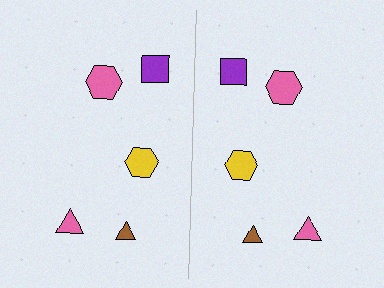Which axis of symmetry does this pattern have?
The pattern has a vertical axis of symmetry running through the center of the image.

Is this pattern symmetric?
Yes, this pattern has bilateral (reflection) symmetry.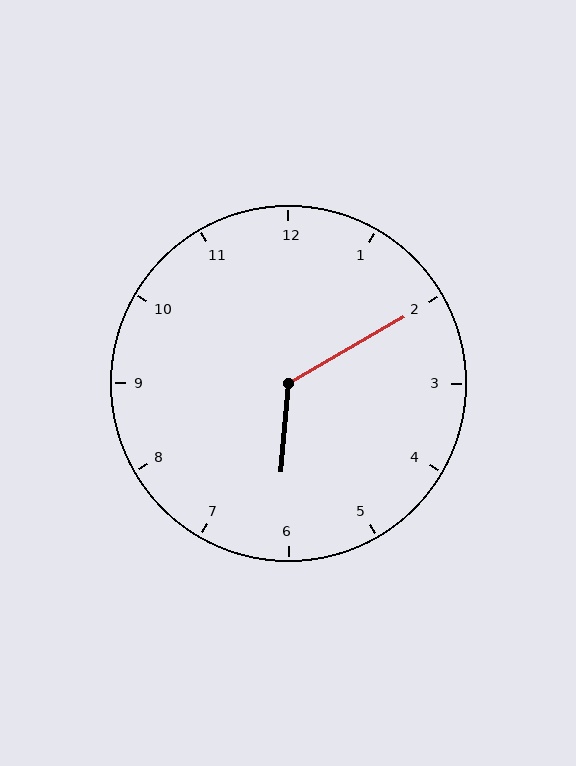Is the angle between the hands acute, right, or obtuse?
It is obtuse.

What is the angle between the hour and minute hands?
Approximately 125 degrees.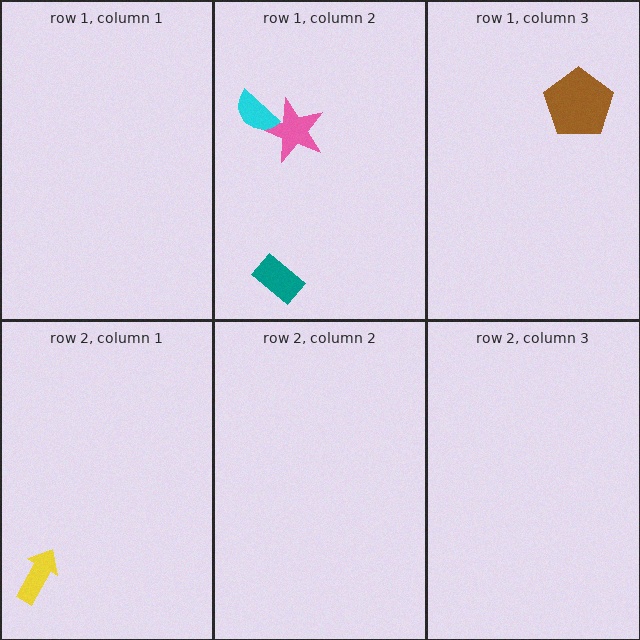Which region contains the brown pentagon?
The row 1, column 3 region.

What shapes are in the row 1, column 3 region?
The brown pentagon.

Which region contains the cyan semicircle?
The row 1, column 2 region.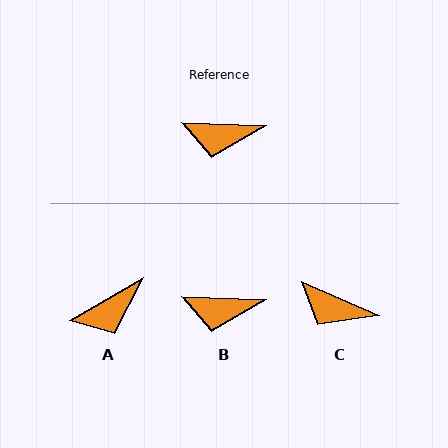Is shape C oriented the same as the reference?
No, it is off by about 22 degrees.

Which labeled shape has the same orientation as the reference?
B.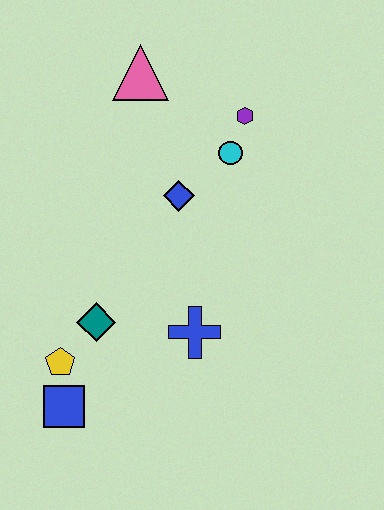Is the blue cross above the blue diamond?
No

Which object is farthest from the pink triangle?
The blue square is farthest from the pink triangle.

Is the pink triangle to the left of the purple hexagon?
Yes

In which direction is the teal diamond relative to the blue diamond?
The teal diamond is below the blue diamond.